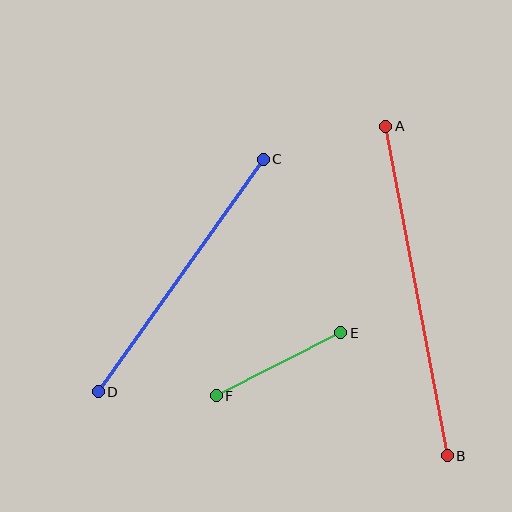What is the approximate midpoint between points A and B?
The midpoint is at approximately (417, 291) pixels.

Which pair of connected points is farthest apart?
Points A and B are farthest apart.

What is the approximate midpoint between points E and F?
The midpoint is at approximately (278, 364) pixels.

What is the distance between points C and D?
The distance is approximately 285 pixels.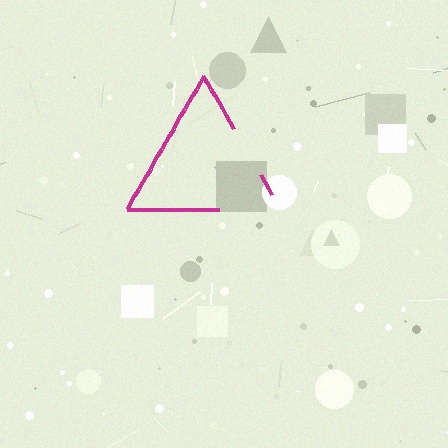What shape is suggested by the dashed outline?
The dashed outline suggests a triangle.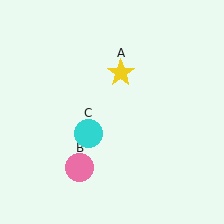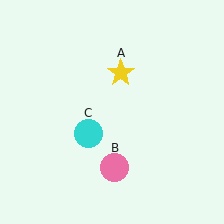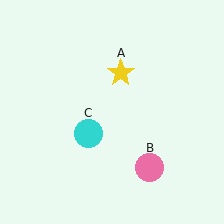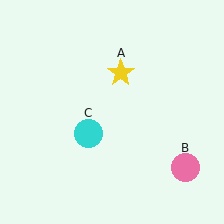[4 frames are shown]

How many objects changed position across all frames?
1 object changed position: pink circle (object B).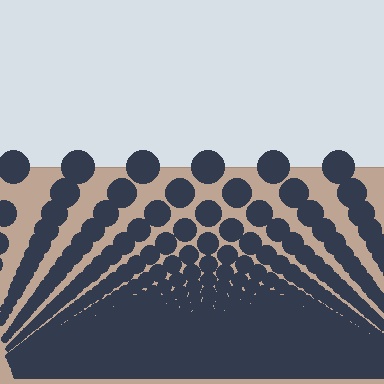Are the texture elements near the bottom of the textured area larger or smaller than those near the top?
Smaller. The gradient is inverted — elements near the bottom are smaller and denser.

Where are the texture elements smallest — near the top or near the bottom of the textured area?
Near the bottom.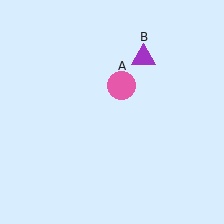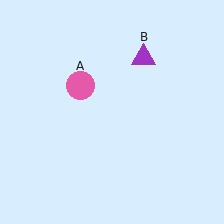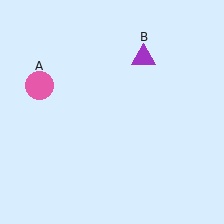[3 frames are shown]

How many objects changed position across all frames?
1 object changed position: pink circle (object A).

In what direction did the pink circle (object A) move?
The pink circle (object A) moved left.